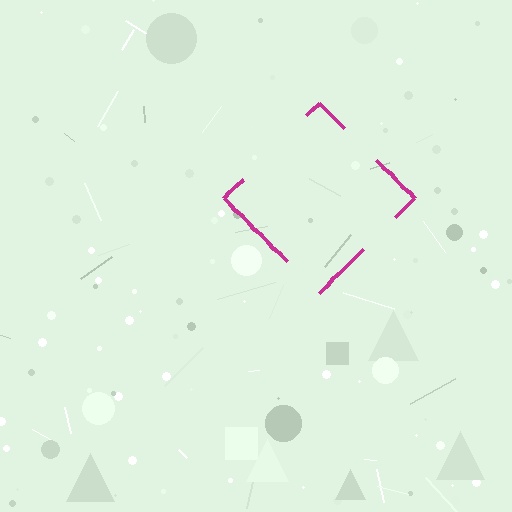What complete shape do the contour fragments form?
The contour fragments form a diamond.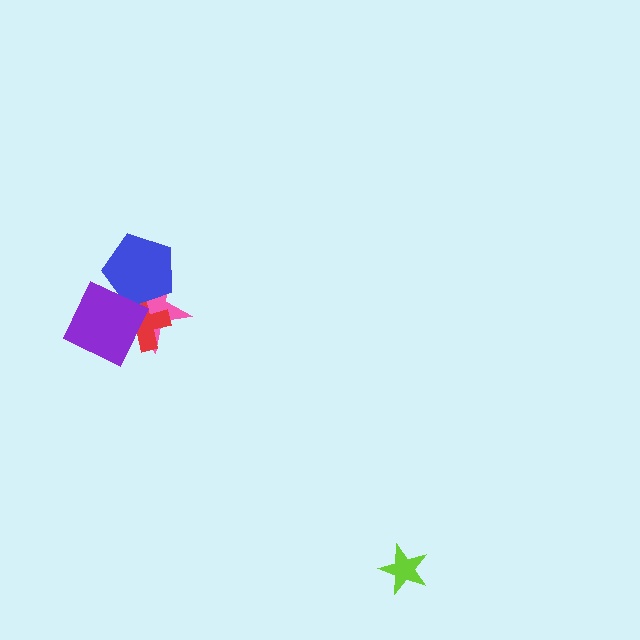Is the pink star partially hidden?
Yes, it is partially covered by another shape.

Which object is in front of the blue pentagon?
The purple diamond is in front of the blue pentagon.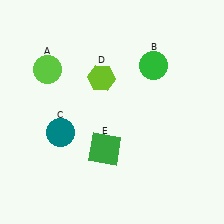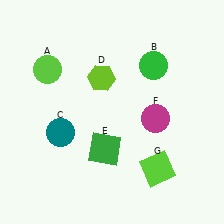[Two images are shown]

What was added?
A magenta circle (F), a lime square (G) were added in Image 2.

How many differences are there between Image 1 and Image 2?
There are 2 differences between the two images.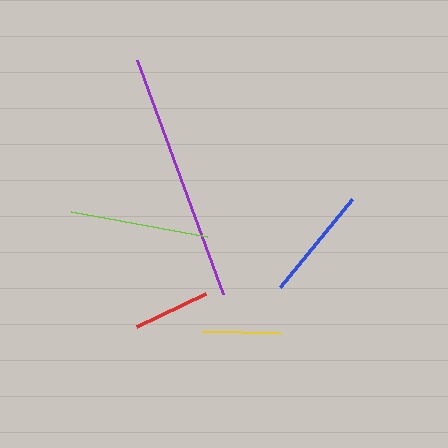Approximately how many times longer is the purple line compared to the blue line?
The purple line is approximately 2.2 times the length of the blue line.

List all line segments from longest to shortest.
From longest to shortest: purple, lime, blue, yellow, red.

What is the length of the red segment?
The red segment is approximately 76 pixels long.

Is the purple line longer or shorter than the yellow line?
The purple line is longer than the yellow line.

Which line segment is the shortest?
The red line is the shortest at approximately 76 pixels.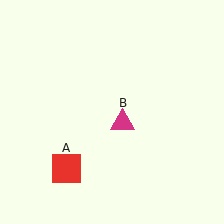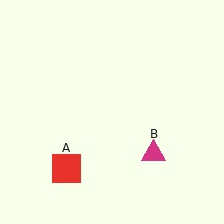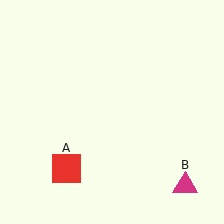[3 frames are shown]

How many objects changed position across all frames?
1 object changed position: magenta triangle (object B).